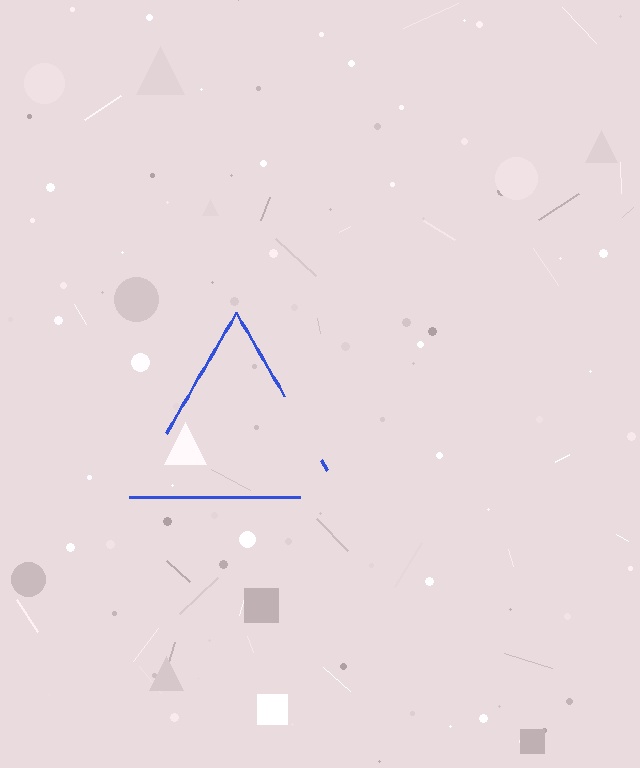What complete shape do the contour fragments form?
The contour fragments form a triangle.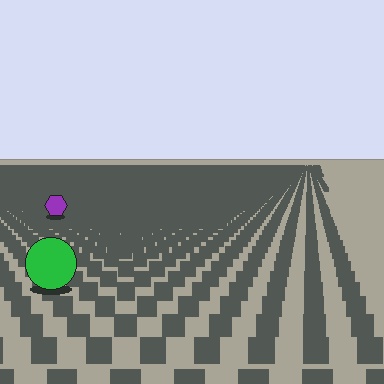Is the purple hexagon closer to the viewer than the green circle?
No. The green circle is closer — you can tell from the texture gradient: the ground texture is coarser near it.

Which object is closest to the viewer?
The green circle is closest. The texture marks near it are larger and more spread out.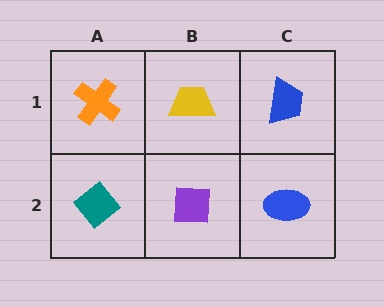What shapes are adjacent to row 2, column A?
An orange cross (row 1, column A), a purple square (row 2, column B).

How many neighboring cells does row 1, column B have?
3.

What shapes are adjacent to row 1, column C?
A blue ellipse (row 2, column C), a yellow trapezoid (row 1, column B).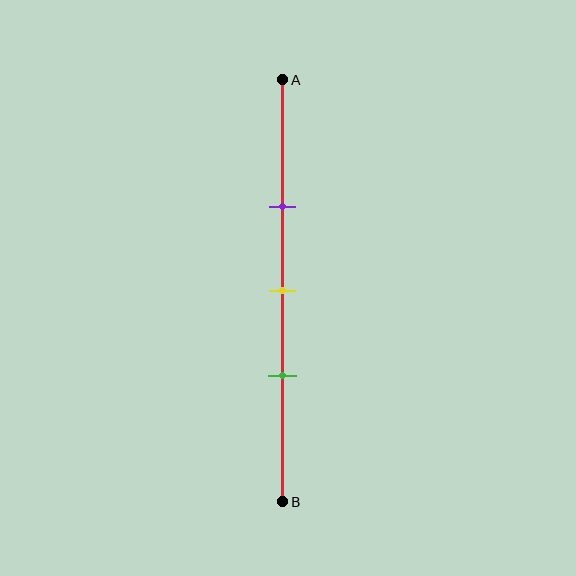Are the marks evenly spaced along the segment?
Yes, the marks are approximately evenly spaced.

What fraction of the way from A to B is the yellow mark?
The yellow mark is approximately 50% (0.5) of the way from A to B.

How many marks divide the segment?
There are 3 marks dividing the segment.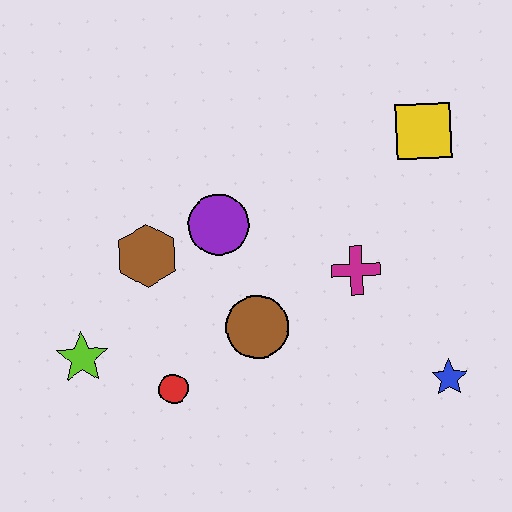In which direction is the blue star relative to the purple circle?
The blue star is to the right of the purple circle.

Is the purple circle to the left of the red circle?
No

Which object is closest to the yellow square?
The magenta cross is closest to the yellow square.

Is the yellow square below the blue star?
No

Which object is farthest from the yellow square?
The lime star is farthest from the yellow square.